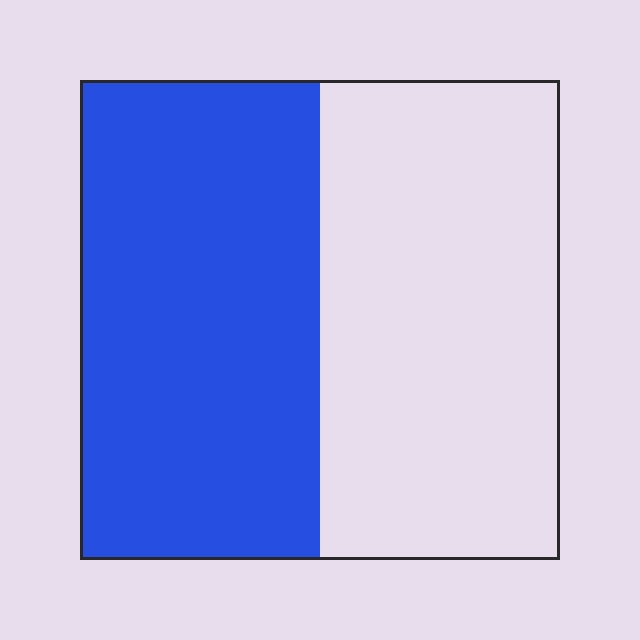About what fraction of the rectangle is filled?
About one half (1/2).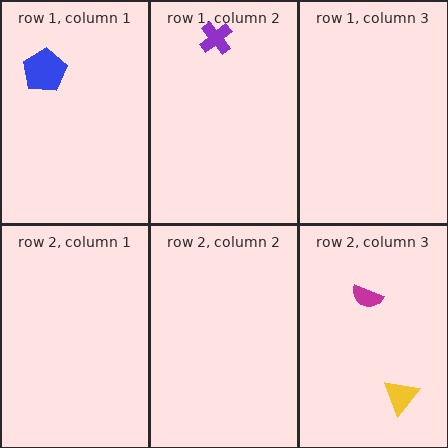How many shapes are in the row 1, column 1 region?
1.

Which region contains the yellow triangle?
The row 2, column 3 region.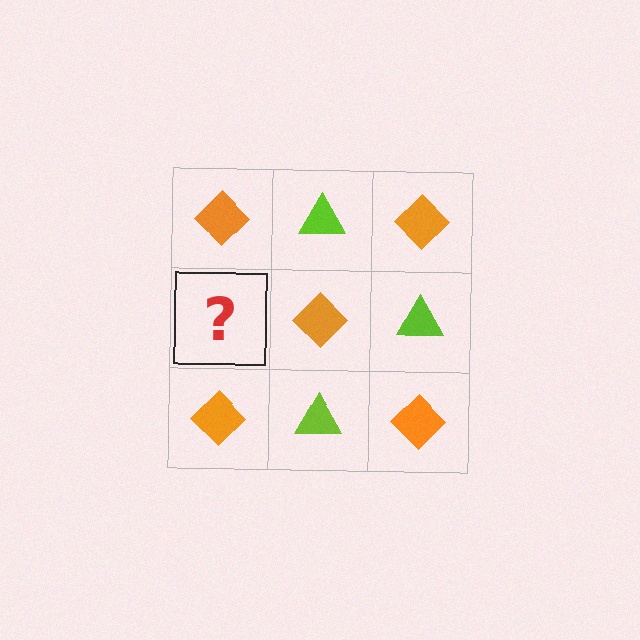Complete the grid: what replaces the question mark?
The question mark should be replaced with a lime triangle.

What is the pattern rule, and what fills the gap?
The rule is that it alternates orange diamond and lime triangle in a checkerboard pattern. The gap should be filled with a lime triangle.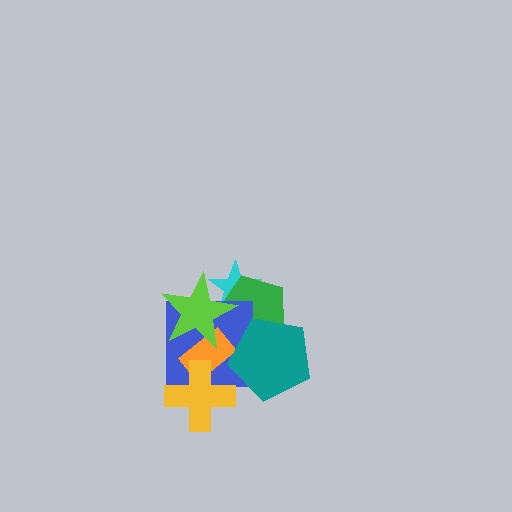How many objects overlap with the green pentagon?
4 objects overlap with the green pentagon.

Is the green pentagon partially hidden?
Yes, it is partially covered by another shape.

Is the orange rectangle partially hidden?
Yes, it is partially covered by another shape.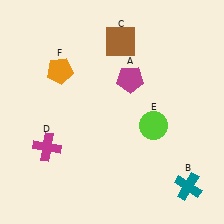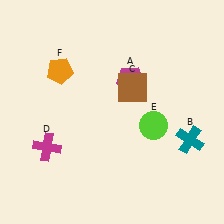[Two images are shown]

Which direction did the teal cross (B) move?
The teal cross (B) moved up.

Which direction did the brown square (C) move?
The brown square (C) moved down.